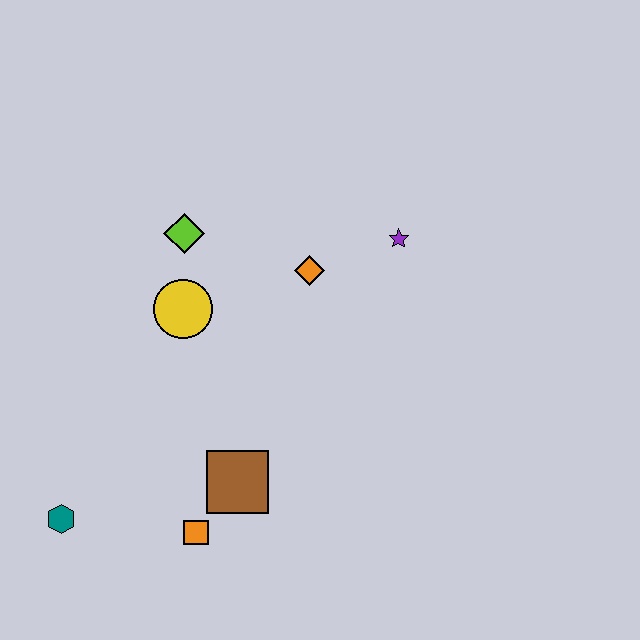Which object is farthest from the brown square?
The purple star is farthest from the brown square.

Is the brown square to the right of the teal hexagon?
Yes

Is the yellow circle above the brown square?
Yes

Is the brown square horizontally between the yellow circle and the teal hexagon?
No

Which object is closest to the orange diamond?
The purple star is closest to the orange diamond.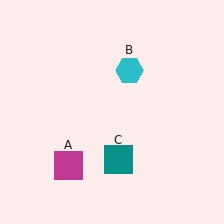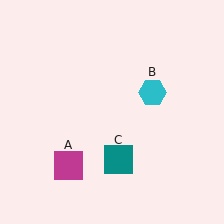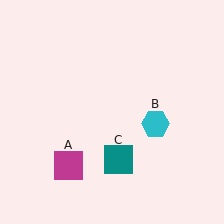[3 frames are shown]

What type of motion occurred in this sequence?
The cyan hexagon (object B) rotated clockwise around the center of the scene.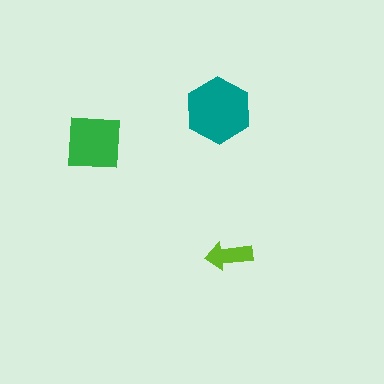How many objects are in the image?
There are 3 objects in the image.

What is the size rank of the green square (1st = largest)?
2nd.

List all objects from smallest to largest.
The lime arrow, the green square, the teal hexagon.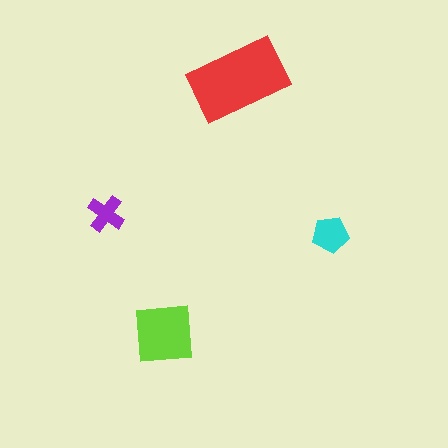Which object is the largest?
The red rectangle.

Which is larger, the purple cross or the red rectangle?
The red rectangle.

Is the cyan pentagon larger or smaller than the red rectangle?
Smaller.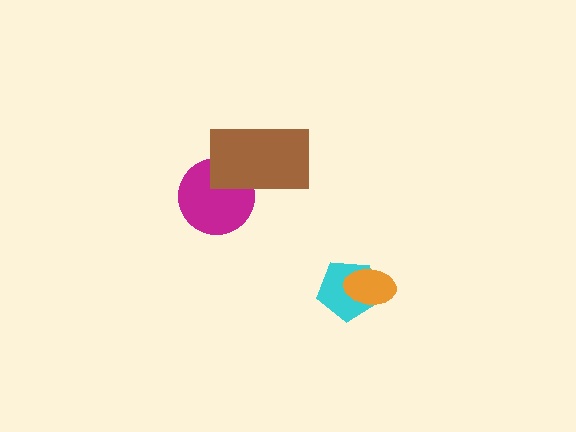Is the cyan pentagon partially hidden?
Yes, it is partially covered by another shape.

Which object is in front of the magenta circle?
The brown rectangle is in front of the magenta circle.